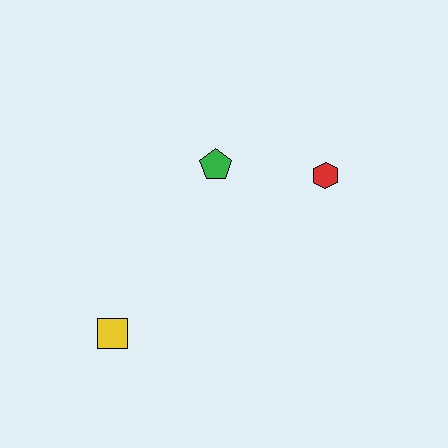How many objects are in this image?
There are 3 objects.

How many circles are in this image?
There are no circles.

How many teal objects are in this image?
There are no teal objects.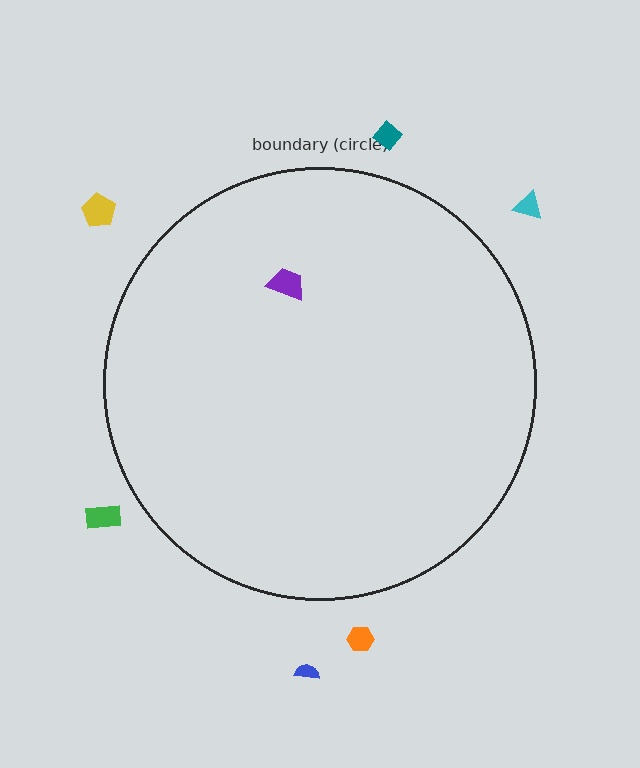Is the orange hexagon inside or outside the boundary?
Outside.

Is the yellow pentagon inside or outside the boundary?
Outside.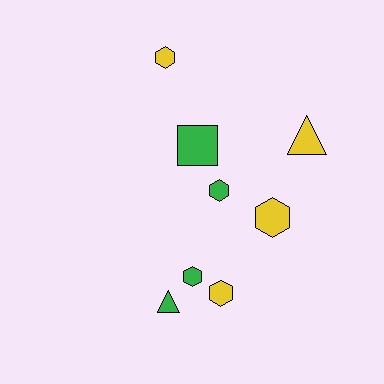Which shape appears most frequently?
Hexagon, with 5 objects.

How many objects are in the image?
There are 8 objects.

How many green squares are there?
There is 1 green square.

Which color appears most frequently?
Yellow, with 4 objects.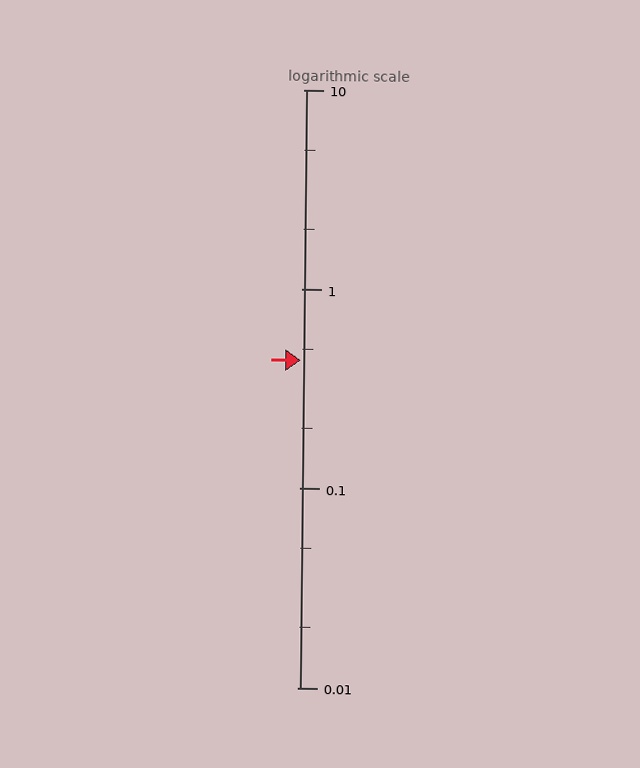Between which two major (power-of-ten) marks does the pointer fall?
The pointer is between 0.1 and 1.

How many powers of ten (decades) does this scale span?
The scale spans 3 decades, from 0.01 to 10.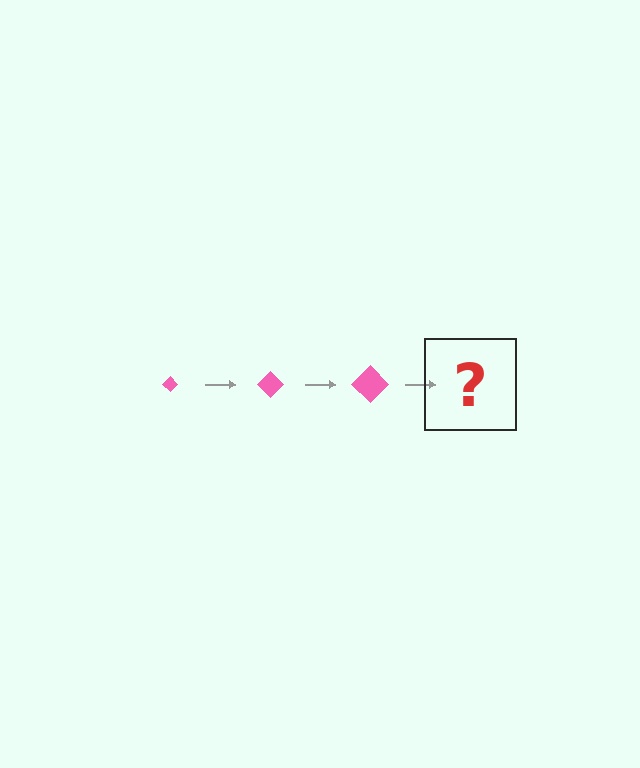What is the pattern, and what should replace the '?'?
The pattern is that the diamond gets progressively larger each step. The '?' should be a pink diamond, larger than the previous one.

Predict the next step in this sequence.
The next step is a pink diamond, larger than the previous one.